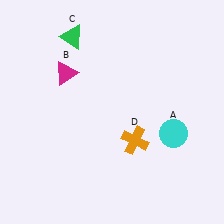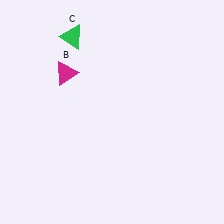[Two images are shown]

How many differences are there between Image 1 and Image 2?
There are 2 differences between the two images.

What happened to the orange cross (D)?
The orange cross (D) was removed in Image 2. It was in the bottom-right area of Image 1.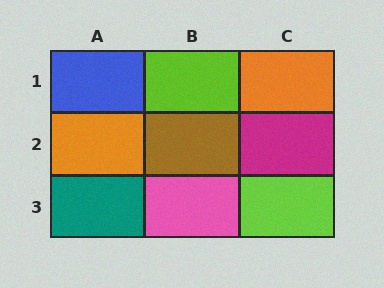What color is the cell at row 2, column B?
Brown.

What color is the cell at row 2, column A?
Orange.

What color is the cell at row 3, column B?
Pink.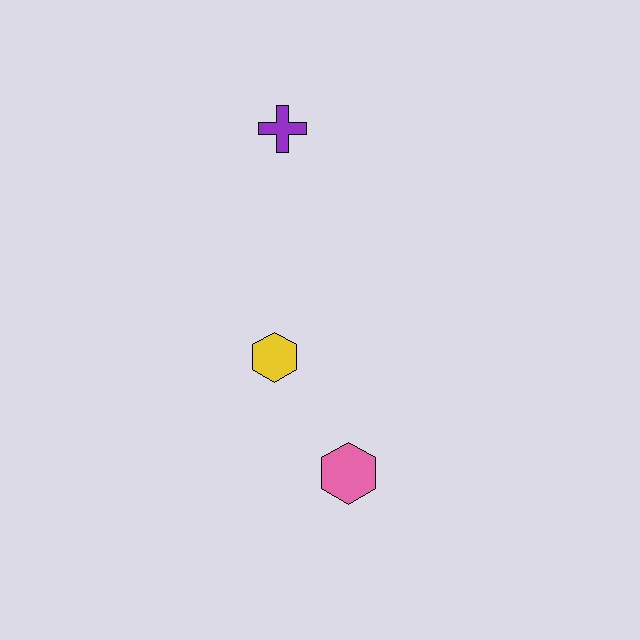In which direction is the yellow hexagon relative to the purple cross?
The yellow hexagon is below the purple cross.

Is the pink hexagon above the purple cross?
No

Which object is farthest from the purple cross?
The pink hexagon is farthest from the purple cross.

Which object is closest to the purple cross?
The yellow hexagon is closest to the purple cross.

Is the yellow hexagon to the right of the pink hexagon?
No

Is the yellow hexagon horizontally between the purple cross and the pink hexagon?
No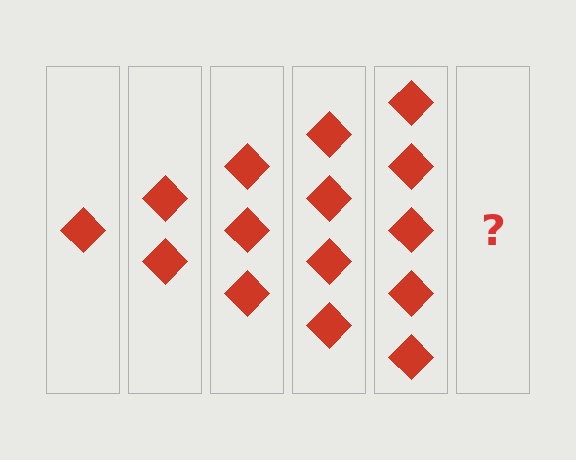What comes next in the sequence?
The next element should be 6 diamonds.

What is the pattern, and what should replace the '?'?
The pattern is that each step adds one more diamond. The '?' should be 6 diamonds.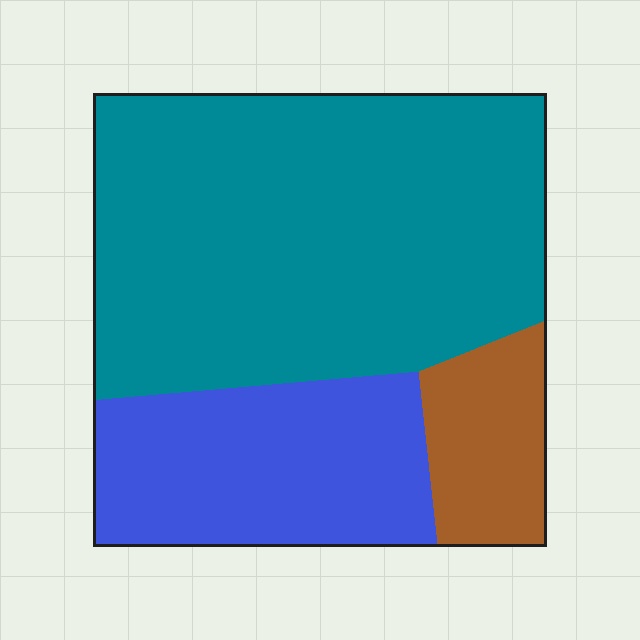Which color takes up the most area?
Teal, at roughly 60%.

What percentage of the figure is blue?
Blue covers roughly 25% of the figure.